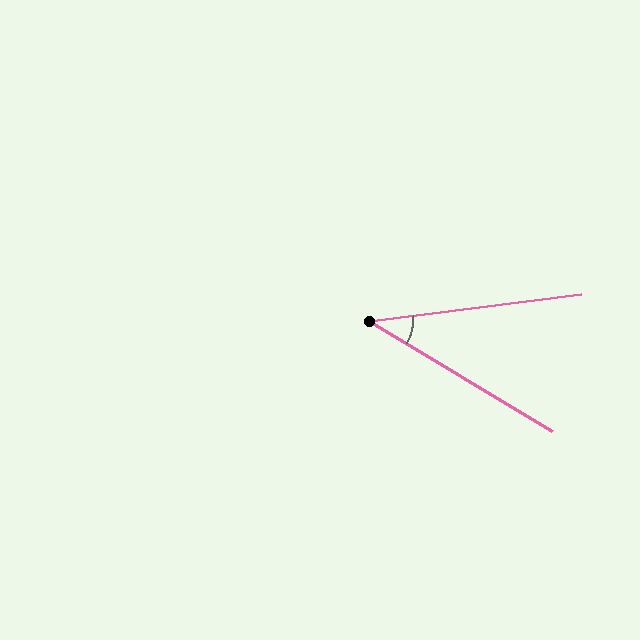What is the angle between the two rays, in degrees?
Approximately 38 degrees.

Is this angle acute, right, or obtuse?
It is acute.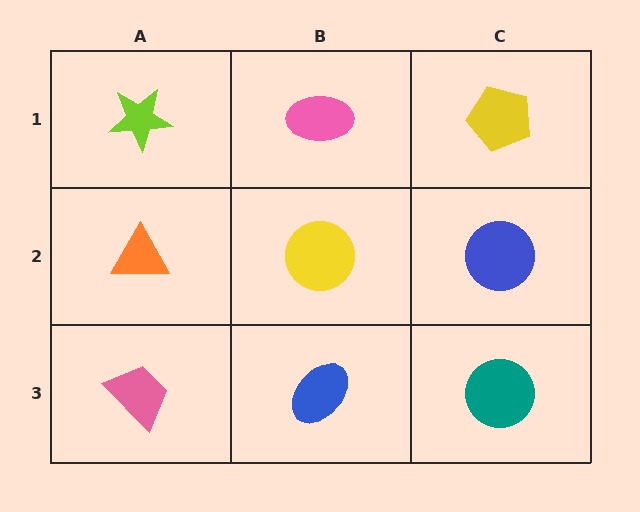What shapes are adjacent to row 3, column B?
A yellow circle (row 2, column B), a pink trapezoid (row 3, column A), a teal circle (row 3, column C).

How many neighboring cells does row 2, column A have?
3.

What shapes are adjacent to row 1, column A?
An orange triangle (row 2, column A), a pink ellipse (row 1, column B).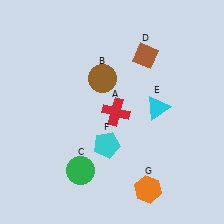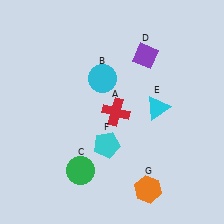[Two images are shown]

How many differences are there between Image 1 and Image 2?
There are 2 differences between the two images.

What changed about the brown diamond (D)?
In Image 1, D is brown. In Image 2, it changed to purple.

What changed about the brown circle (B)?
In Image 1, B is brown. In Image 2, it changed to cyan.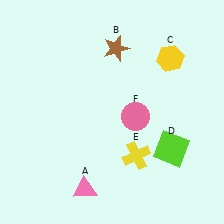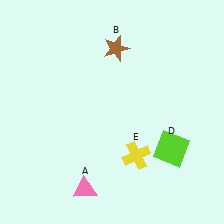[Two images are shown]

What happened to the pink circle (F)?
The pink circle (F) was removed in Image 2. It was in the bottom-right area of Image 1.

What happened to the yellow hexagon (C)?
The yellow hexagon (C) was removed in Image 2. It was in the top-right area of Image 1.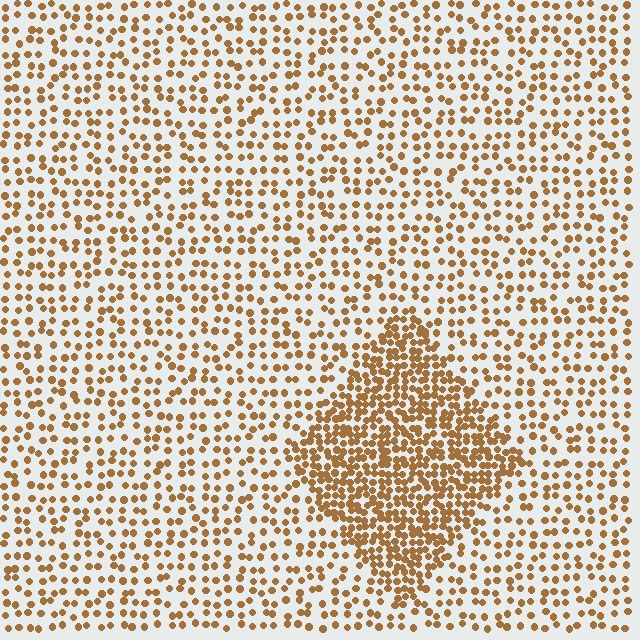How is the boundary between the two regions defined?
The boundary is defined by a change in element density (approximately 2.3x ratio). All elements are the same color, size, and shape.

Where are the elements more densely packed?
The elements are more densely packed inside the diamond boundary.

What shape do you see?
I see a diamond.